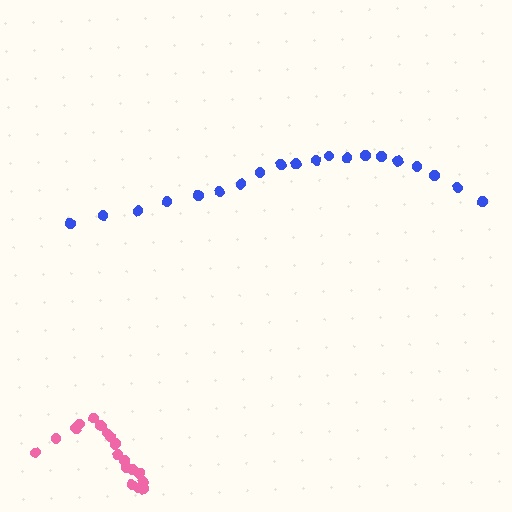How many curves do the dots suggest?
There are 2 distinct paths.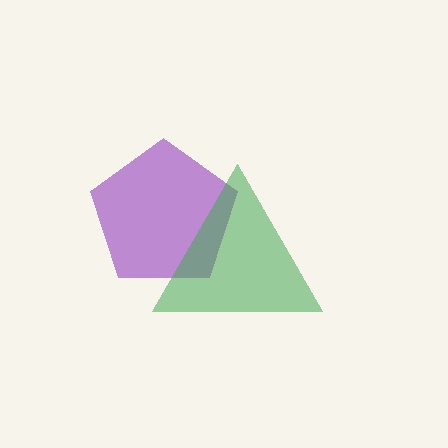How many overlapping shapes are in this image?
There are 2 overlapping shapes in the image.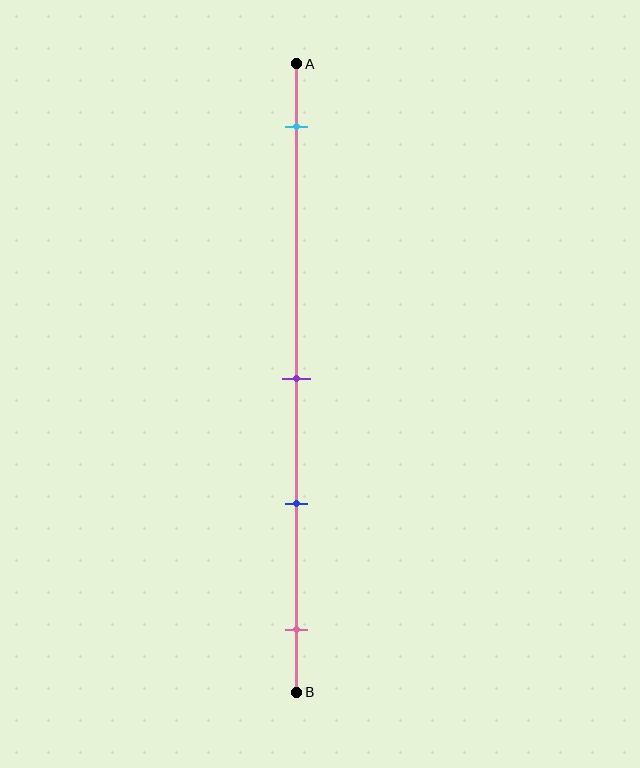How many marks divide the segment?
There are 4 marks dividing the segment.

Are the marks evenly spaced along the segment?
No, the marks are not evenly spaced.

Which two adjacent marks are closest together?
The purple and blue marks are the closest adjacent pair.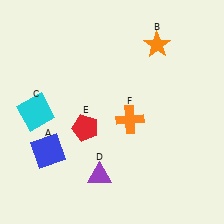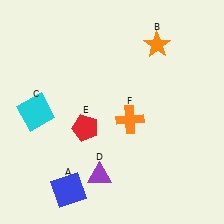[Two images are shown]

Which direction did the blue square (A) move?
The blue square (A) moved down.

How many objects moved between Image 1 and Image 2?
1 object moved between the two images.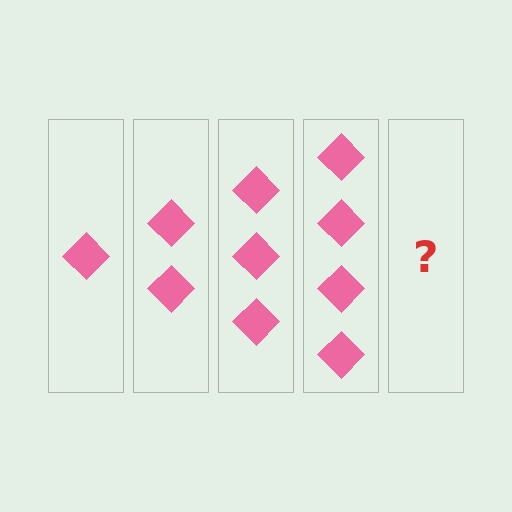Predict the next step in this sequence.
The next step is 5 diamonds.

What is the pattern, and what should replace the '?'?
The pattern is that each step adds one more diamond. The '?' should be 5 diamonds.